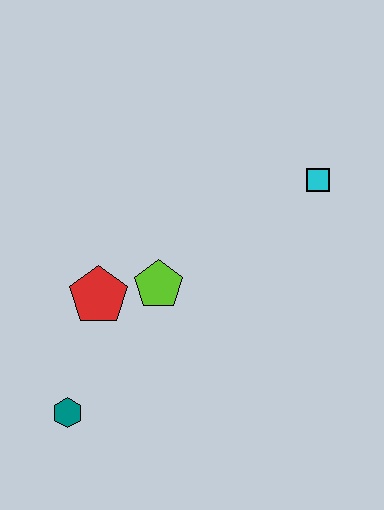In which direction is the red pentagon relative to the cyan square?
The red pentagon is to the left of the cyan square.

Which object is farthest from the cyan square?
The teal hexagon is farthest from the cyan square.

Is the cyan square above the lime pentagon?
Yes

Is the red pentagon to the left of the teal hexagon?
No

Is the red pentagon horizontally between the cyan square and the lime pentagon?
No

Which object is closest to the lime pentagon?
The red pentagon is closest to the lime pentagon.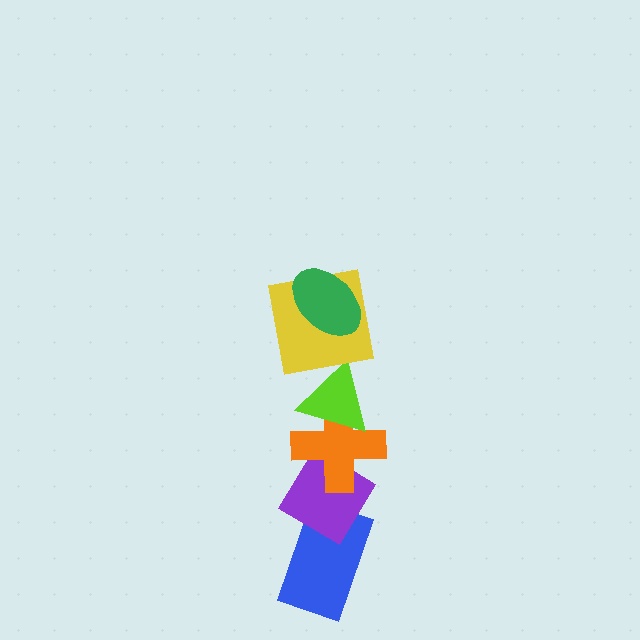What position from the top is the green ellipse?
The green ellipse is 1st from the top.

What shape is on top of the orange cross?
The lime triangle is on top of the orange cross.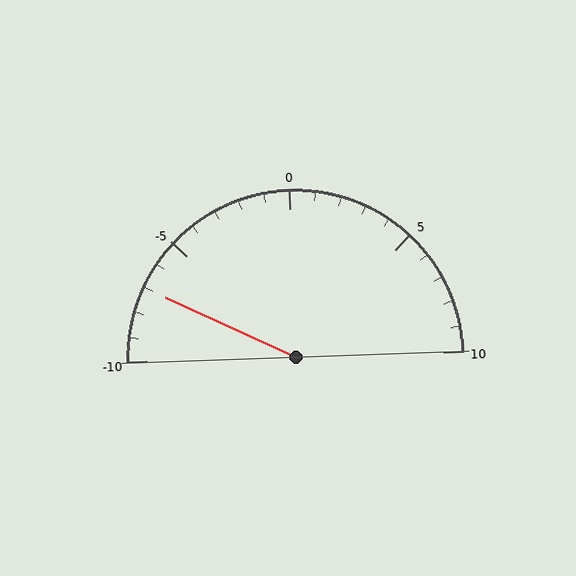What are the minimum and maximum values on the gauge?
The gauge ranges from -10 to 10.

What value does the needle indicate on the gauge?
The needle indicates approximately -7.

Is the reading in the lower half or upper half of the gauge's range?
The reading is in the lower half of the range (-10 to 10).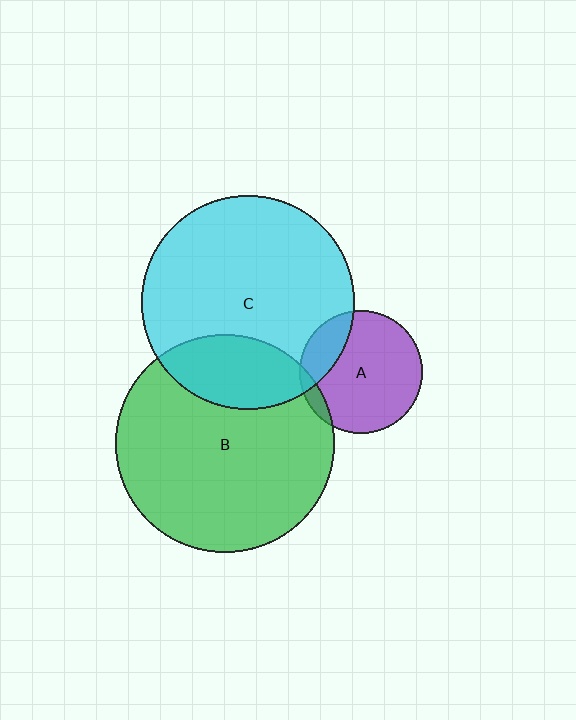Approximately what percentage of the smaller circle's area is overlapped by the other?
Approximately 20%.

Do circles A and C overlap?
Yes.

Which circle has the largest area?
Circle B (green).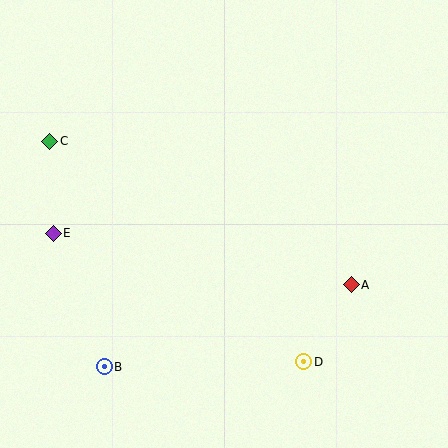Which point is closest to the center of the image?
Point A at (351, 285) is closest to the center.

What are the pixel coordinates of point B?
Point B is at (104, 367).